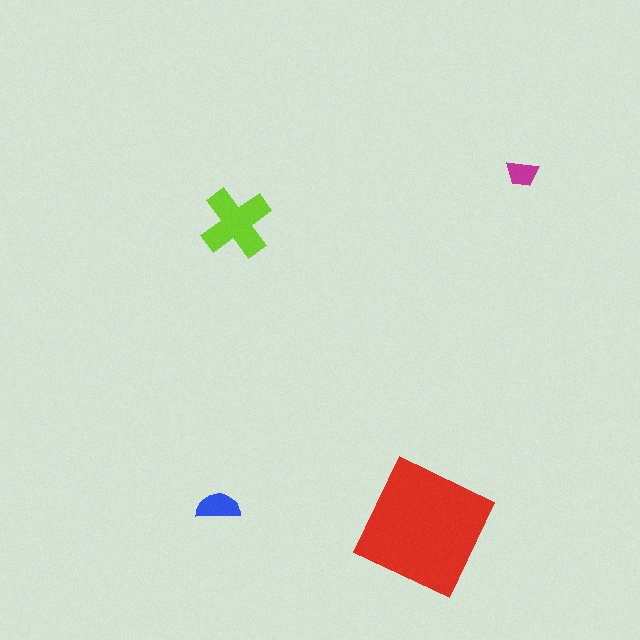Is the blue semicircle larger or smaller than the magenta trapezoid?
Larger.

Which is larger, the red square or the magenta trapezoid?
The red square.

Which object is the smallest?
The magenta trapezoid.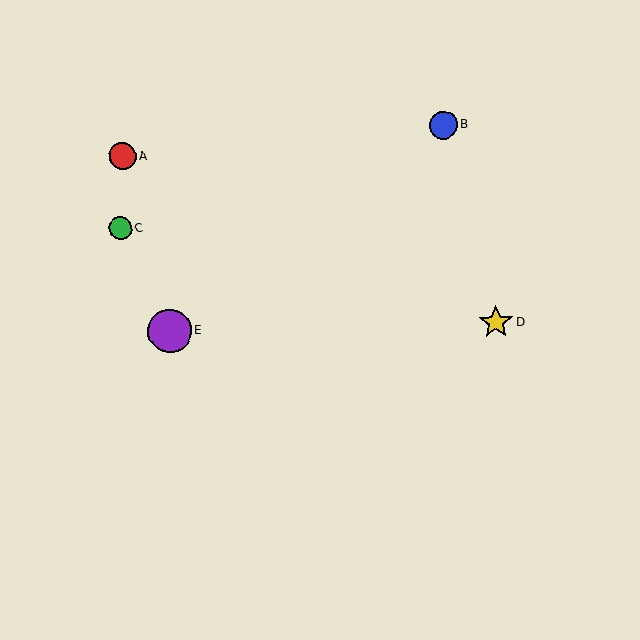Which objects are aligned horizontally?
Objects D, E are aligned horizontally.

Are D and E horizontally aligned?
Yes, both are at y≈322.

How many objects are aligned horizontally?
2 objects (D, E) are aligned horizontally.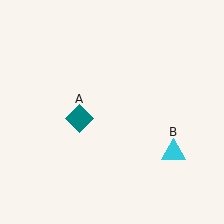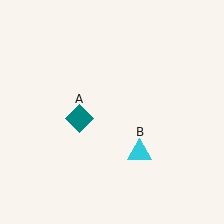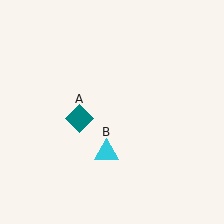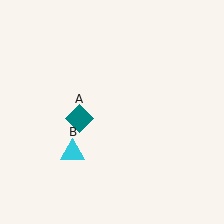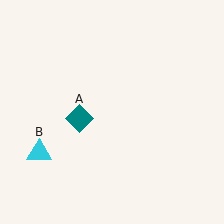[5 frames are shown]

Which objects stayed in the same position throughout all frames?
Teal diamond (object A) remained stationary.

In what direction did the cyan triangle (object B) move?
The cyan triangle (object B) moved left.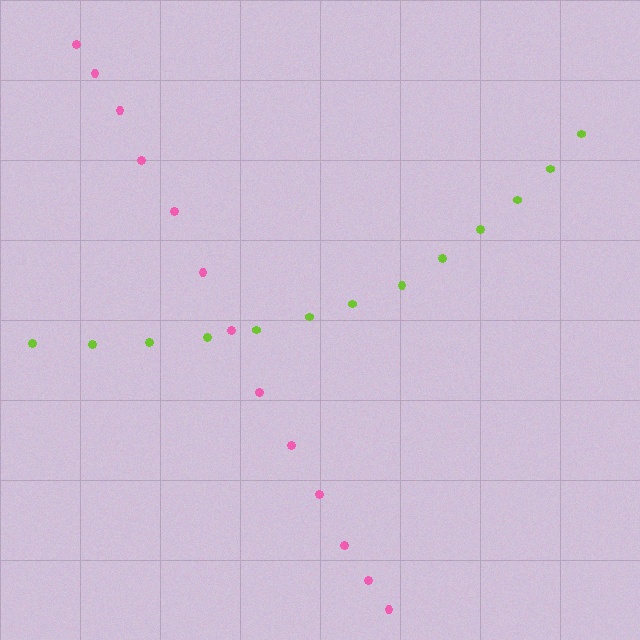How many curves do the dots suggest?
There are 2 distinct paths.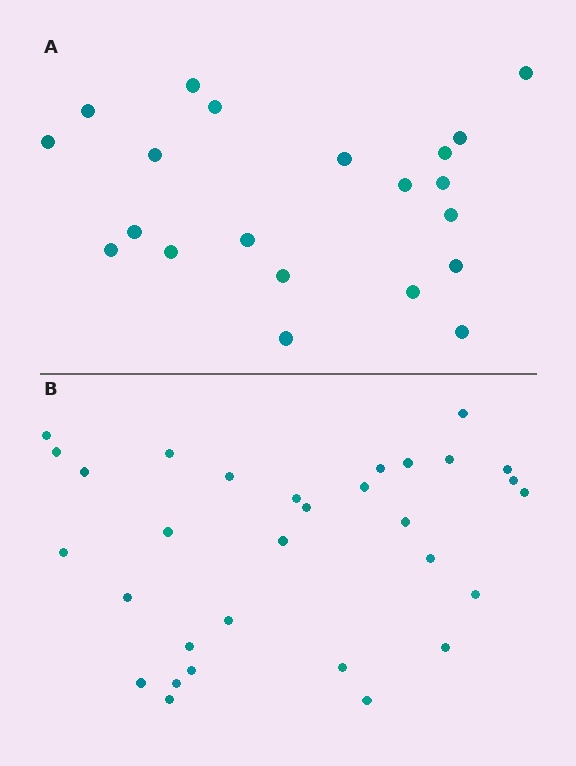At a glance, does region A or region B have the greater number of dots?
Region B (the bottom region) has more dots.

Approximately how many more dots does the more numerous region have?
Region B has roughly 10 or so more dots than region A.